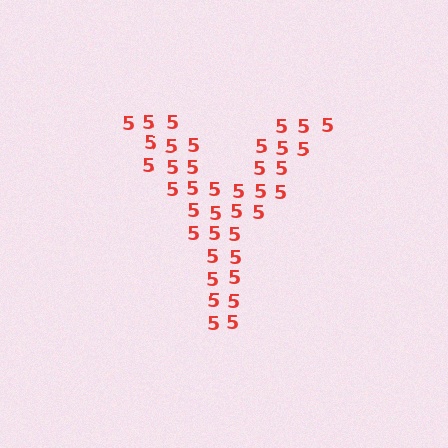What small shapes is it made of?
It is made of small digit 5's.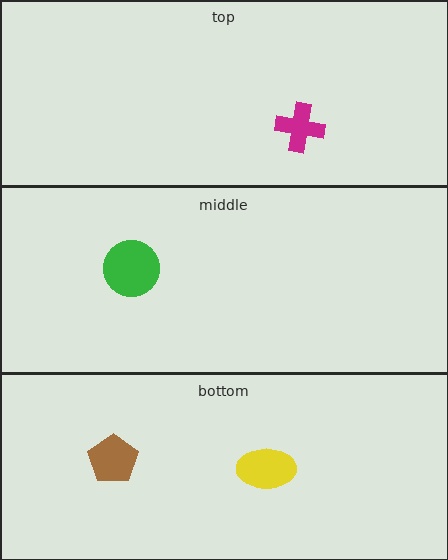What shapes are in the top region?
The magenta cross.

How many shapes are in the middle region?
1.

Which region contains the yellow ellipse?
The bottom region.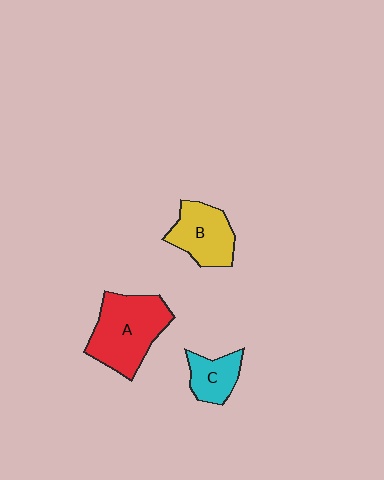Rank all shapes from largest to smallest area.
From largest to smallest: A (red), B (yellow), C (cyan).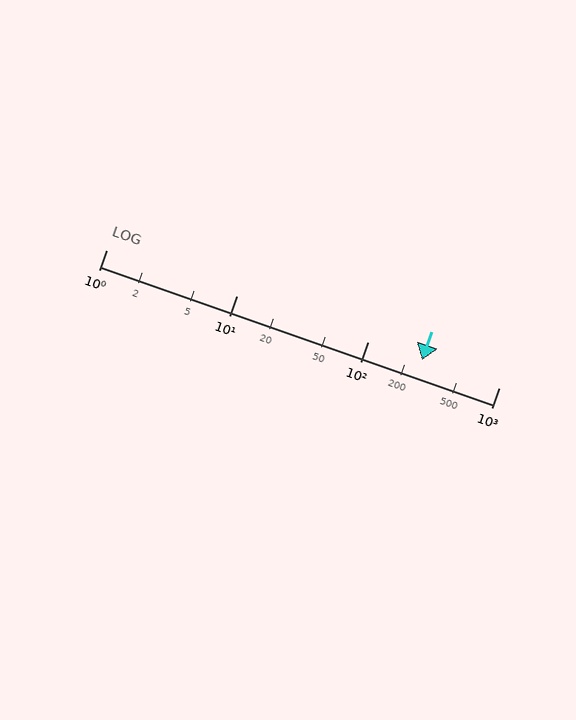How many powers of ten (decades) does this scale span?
The scale spans 3 decades, from 1 to 1000.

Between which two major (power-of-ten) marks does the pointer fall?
The pointer is between 100 and 1000.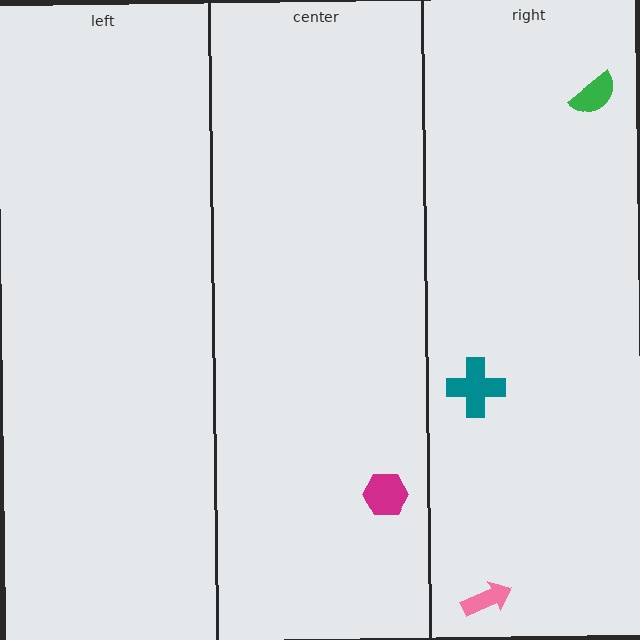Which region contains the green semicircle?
The right region.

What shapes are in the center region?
The magenta hexagon.